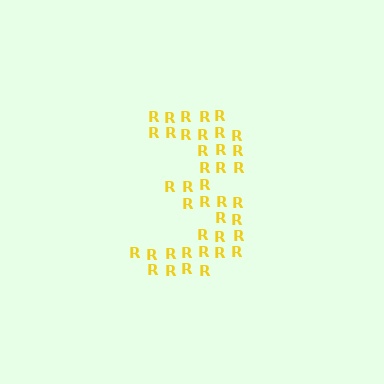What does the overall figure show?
The overall figure shows the digit 3.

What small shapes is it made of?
It is made of small letter R's.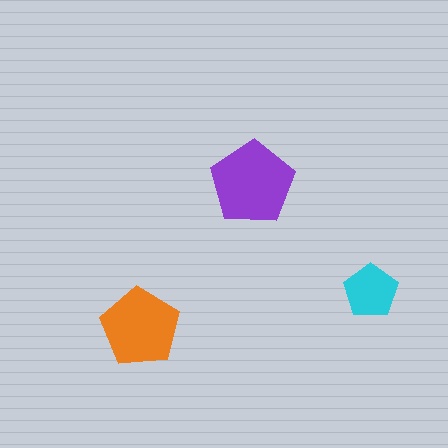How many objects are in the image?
There are 3 objects in the image.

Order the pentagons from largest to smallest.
the purple one, the orange one, the cyan one.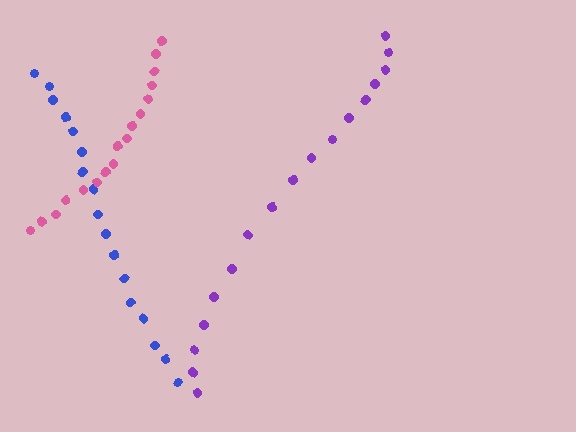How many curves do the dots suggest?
There are 3 distinct paths.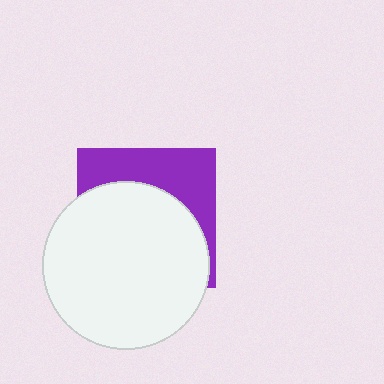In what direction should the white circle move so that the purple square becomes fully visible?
The white circle should move down. That is the shortest direction to clear the overlap and leave the purple square fully visible.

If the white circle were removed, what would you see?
You would see the complete purple square.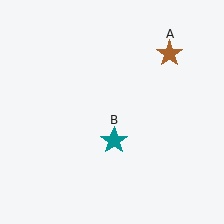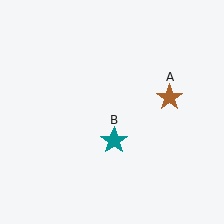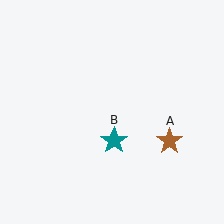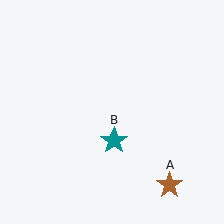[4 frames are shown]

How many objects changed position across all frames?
1 object changed position: brown star (object A).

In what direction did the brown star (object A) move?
The brown star (object A) moved down.